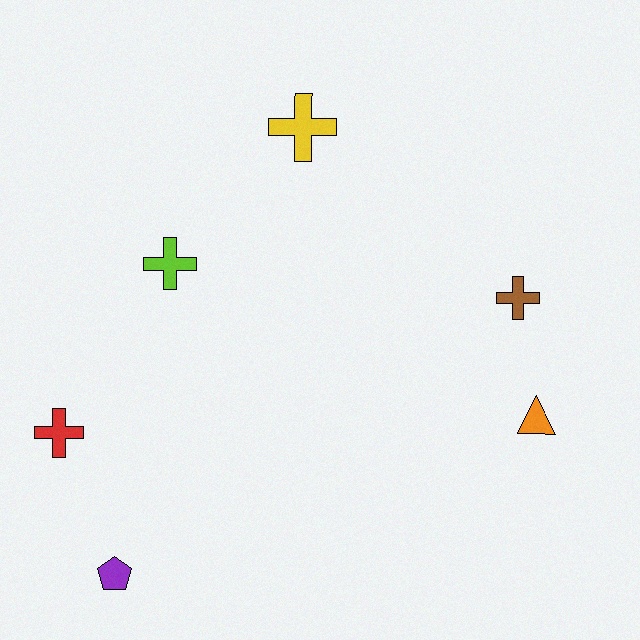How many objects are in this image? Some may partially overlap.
There are 6 objects.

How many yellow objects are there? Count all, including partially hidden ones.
There is 1 yellow object.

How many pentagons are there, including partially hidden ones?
There is 1 pentagon.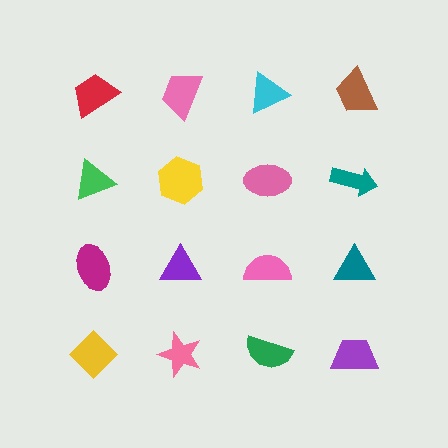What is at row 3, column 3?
A pink semicircle.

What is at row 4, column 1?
A yellow diamond.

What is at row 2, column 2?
A yellow hexagon.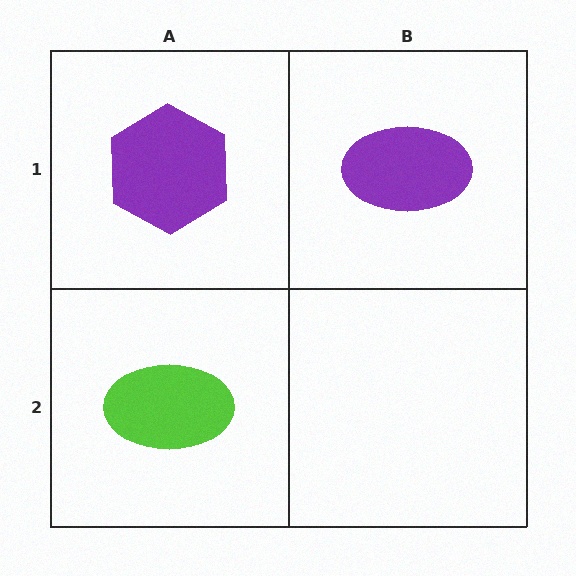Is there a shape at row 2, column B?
No, that cell is empty.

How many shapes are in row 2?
1 shape.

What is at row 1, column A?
A purple hexagon.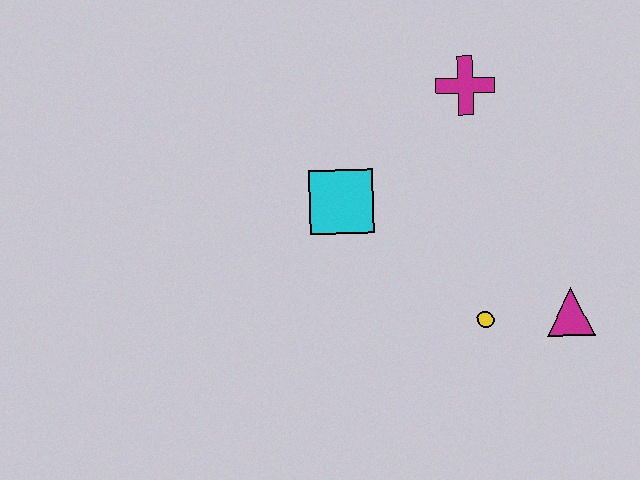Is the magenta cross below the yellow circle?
No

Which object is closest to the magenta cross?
The cyan square is closest to the magenta cross.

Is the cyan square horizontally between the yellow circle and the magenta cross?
No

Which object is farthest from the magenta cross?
The magenta triangle is farthest from the magenta cross.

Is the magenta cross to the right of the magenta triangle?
No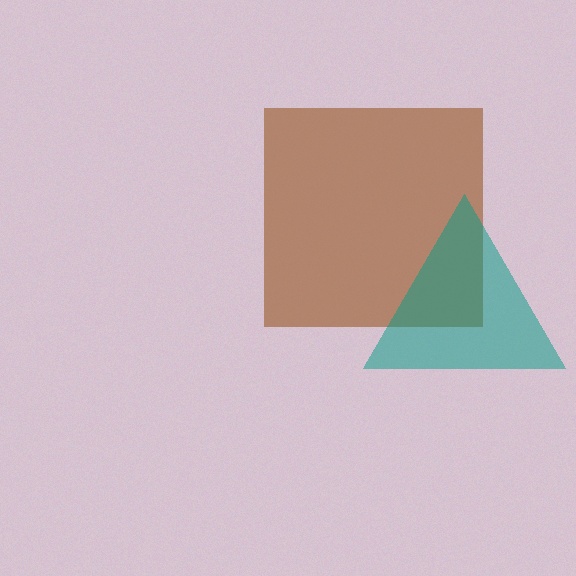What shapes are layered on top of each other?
The layered shapes are: a brown square, a teal triangle.